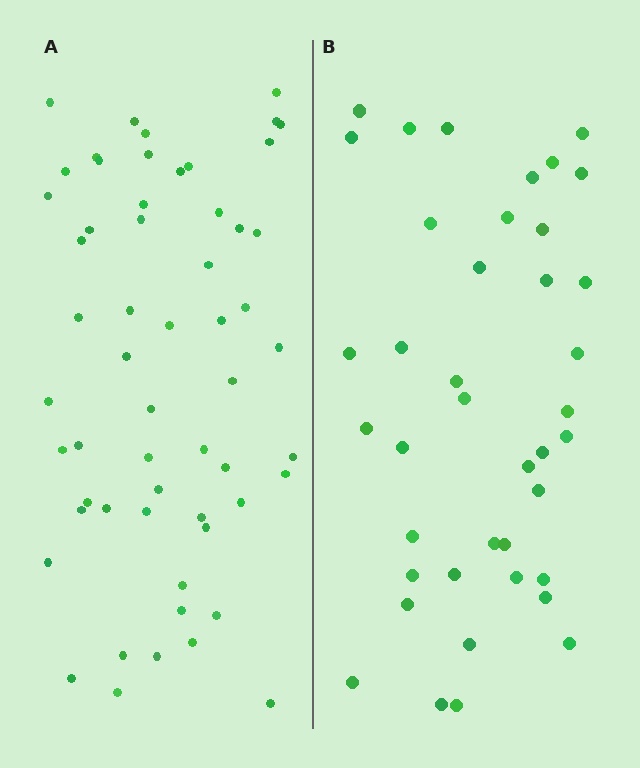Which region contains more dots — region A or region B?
Region A (the left region) has more dots.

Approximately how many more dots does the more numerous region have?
Region A has approximately 15 more dots than region B.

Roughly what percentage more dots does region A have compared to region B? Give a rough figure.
About 40% more.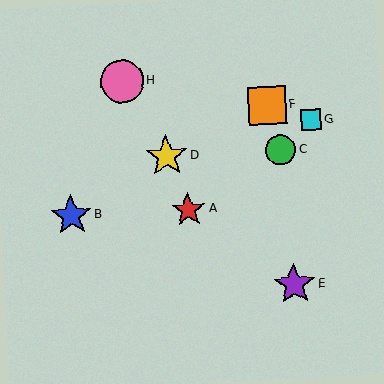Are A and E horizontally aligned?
No, A is at y≈210 and E is at y≈284.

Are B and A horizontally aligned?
Yes, both are at y≈216.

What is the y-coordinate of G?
Object G is at y≈120.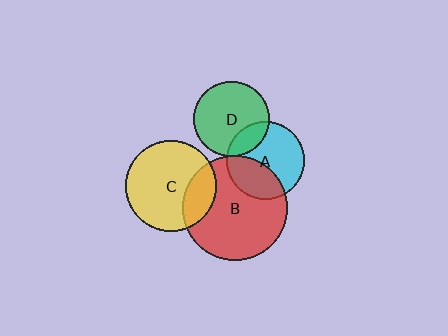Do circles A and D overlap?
Yes.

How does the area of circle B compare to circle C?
Approximately 1.3 times.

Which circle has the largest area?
Circle B (red).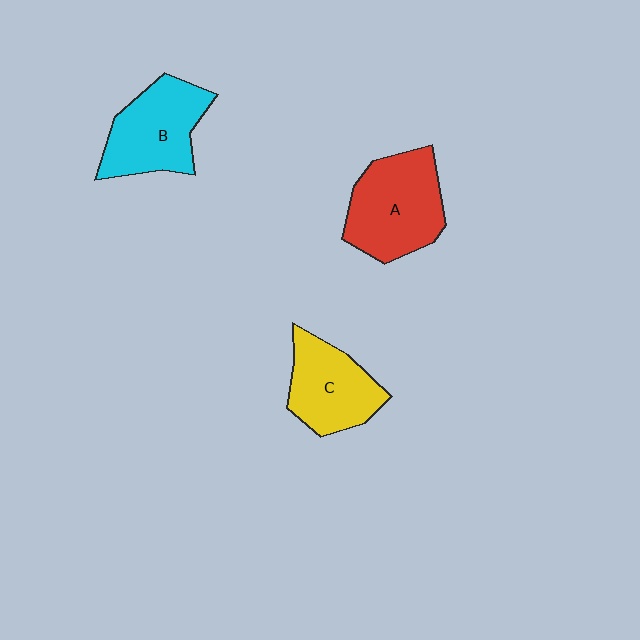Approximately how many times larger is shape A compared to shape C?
Approximately 1.2 times.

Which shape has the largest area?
Shape A (red).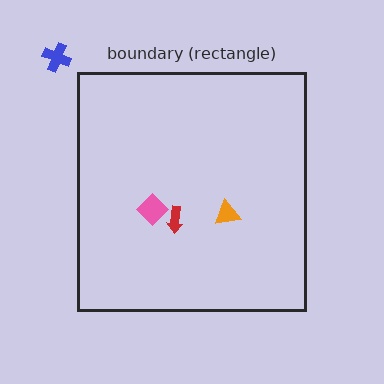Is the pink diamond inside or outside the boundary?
Inside.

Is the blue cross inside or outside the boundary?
Outside.